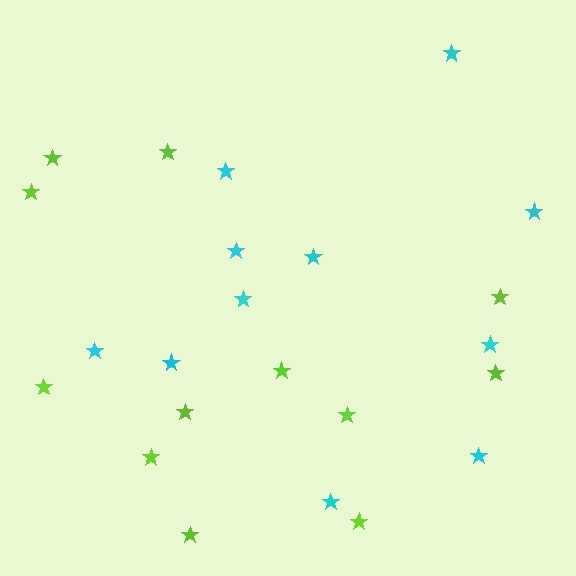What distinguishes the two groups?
There are 2 groups: one group of cyan stars (11) and one group of lime stars (12).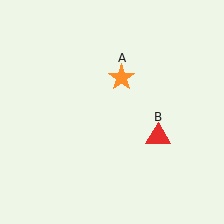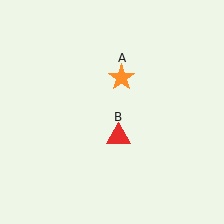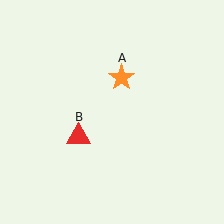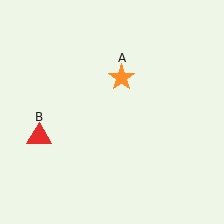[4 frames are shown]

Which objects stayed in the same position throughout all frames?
Orange star (object A) remained stationary.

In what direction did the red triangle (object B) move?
The red triangle (object B) moved left.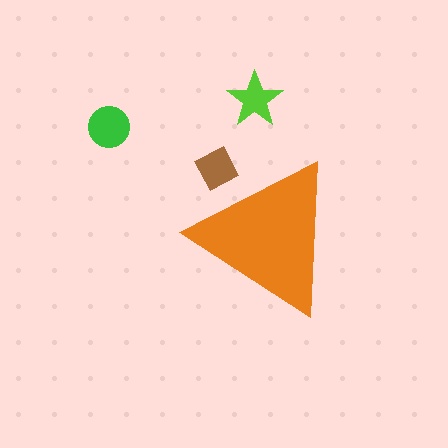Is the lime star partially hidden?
No, the lime star is fully visible.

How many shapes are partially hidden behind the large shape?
1 shape is partially hidden.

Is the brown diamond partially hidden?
Yes, the brown diamond is partially hidden behind the orange triangle.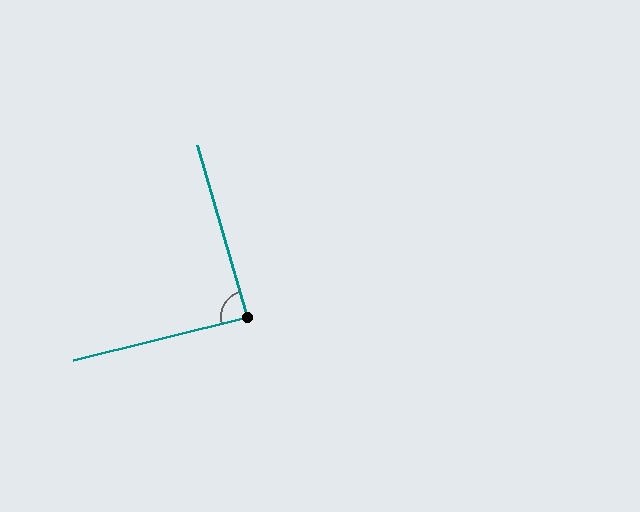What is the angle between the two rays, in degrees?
Approximately 88 degrees.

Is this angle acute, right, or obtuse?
It is approximately a right angle.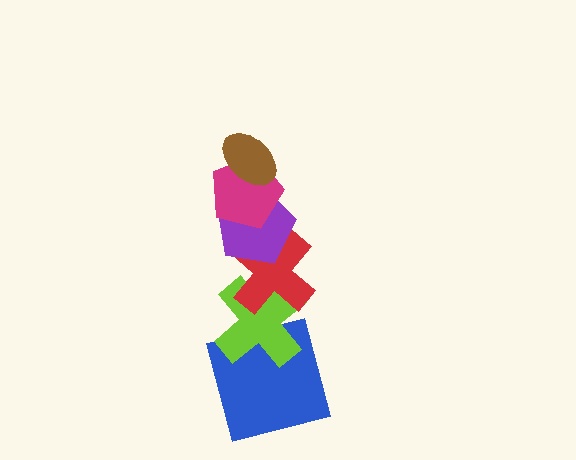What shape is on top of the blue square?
The lime cross is on top of the blue square.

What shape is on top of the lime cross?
The red cross is on top of the lime cross.